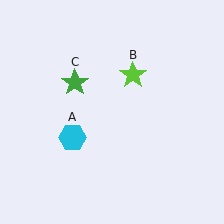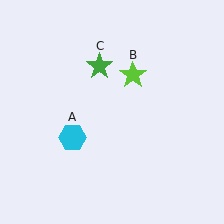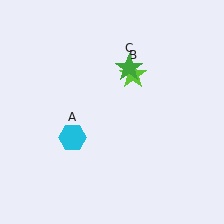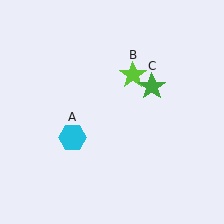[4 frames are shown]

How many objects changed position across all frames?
1 object changed position: green star (object C).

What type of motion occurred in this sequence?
The green star (object C) rotated clockwise around the center of the scene.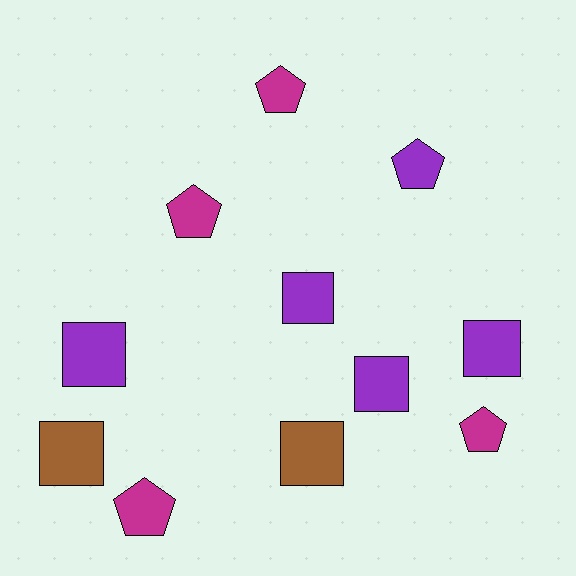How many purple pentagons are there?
There is 1 purple pentagon.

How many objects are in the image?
There are 11 objects.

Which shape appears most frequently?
Square, with 6 objects.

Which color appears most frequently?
Purple, with 5 objects.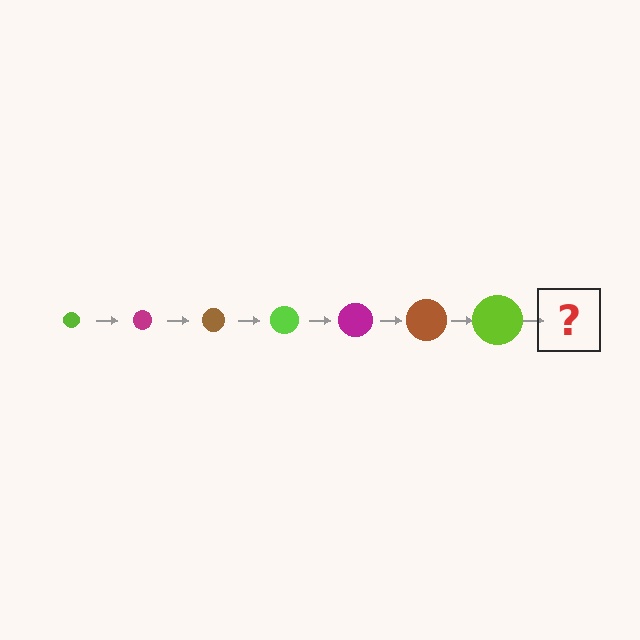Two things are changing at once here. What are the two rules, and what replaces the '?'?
The two rules are that the circle grows larger each step and the color cycles through lime, magenta, and brown. The '?' should be a magenta circle, larger than the previous one.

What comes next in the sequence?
The next element should be a magenta circle, larger than the previous one.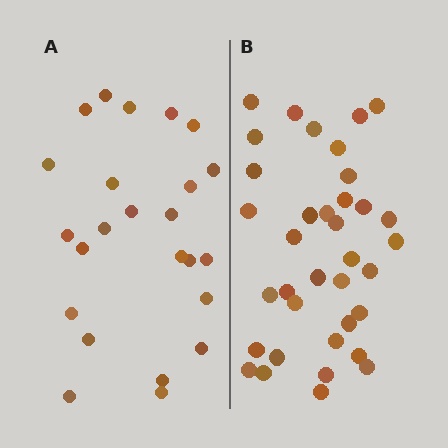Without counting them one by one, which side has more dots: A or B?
Region B (the right region) has more dots.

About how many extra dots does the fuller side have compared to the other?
Region B has roughly 12 or so more dots than region A.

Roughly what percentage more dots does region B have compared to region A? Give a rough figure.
About 50% more.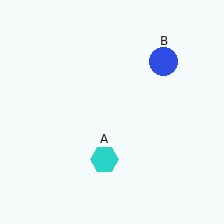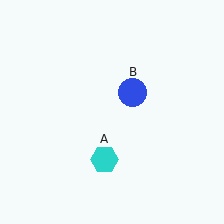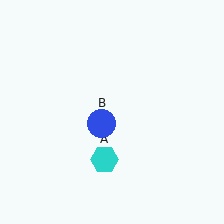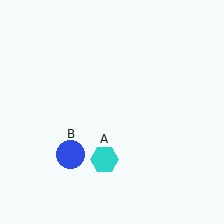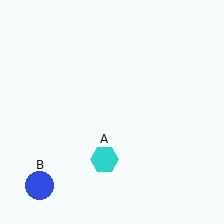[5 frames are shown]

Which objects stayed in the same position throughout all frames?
Cyan hexagon (object A) remained stationary.